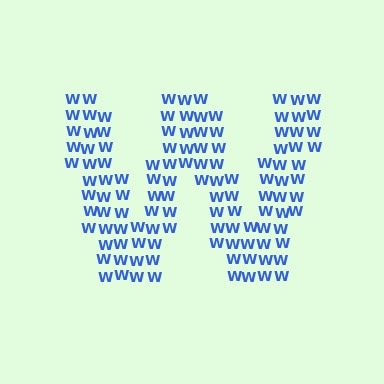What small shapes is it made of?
It is made of small letter W's.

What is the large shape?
The large shape is the letter W.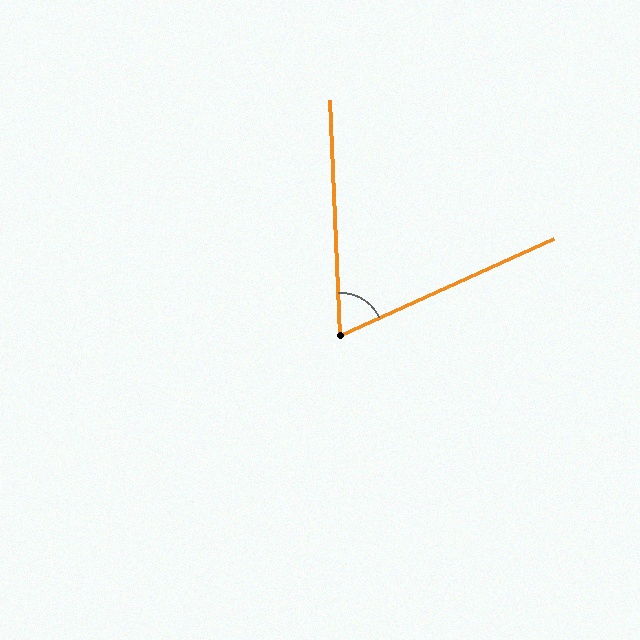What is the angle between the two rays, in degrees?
Approximately 68 degrees.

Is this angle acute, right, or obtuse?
It is acute.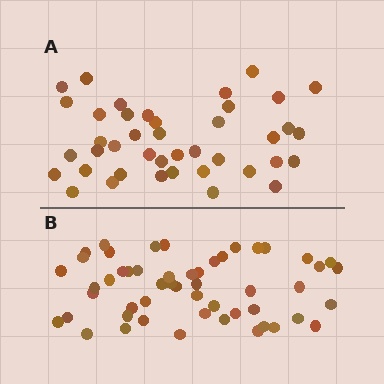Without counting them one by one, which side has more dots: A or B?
Region B (the bottom region) has more dots.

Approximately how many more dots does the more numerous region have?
Region B has roughly 12 or so more dots than region A.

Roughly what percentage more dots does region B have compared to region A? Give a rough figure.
About 25% more.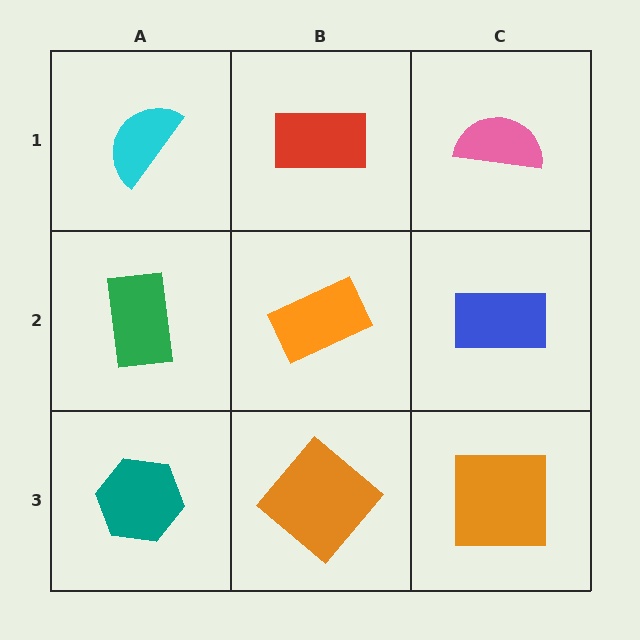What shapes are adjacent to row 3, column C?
A blue rectangle (row 2, column C), an orange diamond (row 3, column B).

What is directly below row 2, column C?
An orange square.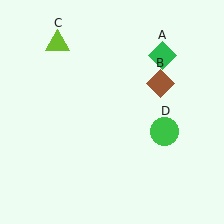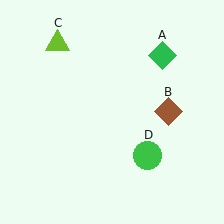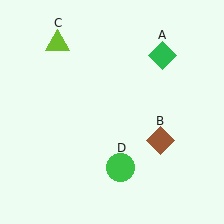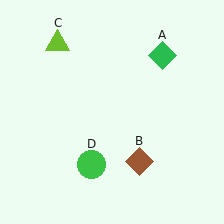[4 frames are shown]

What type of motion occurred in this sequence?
The brown diamond (object B), green circle (object D) rotated clockwise around the center of the scene.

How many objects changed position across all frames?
2 objects changed position: brown diamond (object B), green circle (object D).